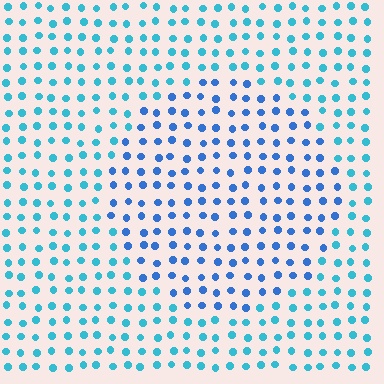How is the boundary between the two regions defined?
The boundary is defined purely by a slight shift in hue (about 29 degrees). Spacing, size, and orientation are identical on both sides.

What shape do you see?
I see a circle.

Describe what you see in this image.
The image is filled with small cyan elements in a uniform arrangement. A circle-shaped region is visible where the elements are tinted to a slightly different hue, forming a subtle color boundary.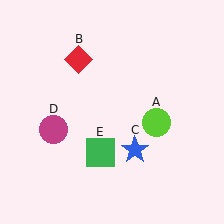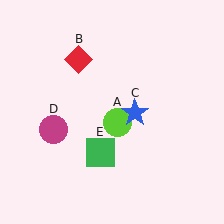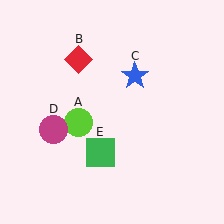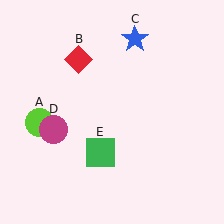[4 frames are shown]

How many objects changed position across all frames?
2 objects changed position: lime circle (object A), blue star (object C).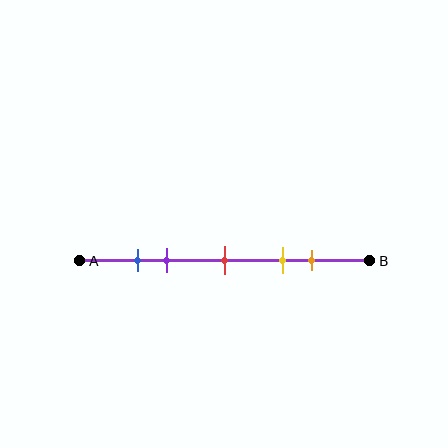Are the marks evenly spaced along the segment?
No, the marks are not evenly spaced.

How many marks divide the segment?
There are 5 marks dividing the segment.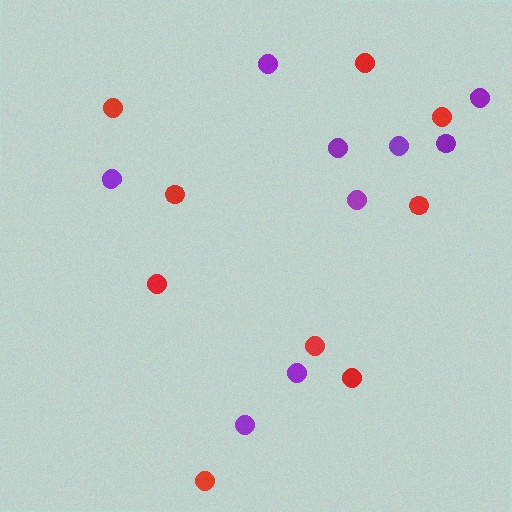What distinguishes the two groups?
There are 2 groups: one group of red circles (9) and one group of purple circles (9).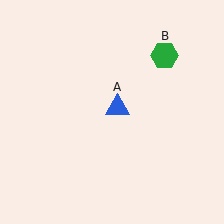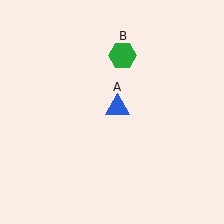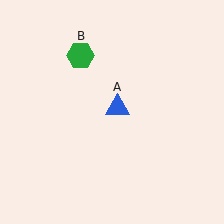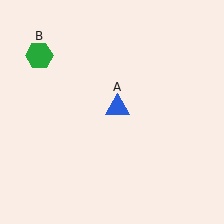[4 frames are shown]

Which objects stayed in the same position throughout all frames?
Blue triangle (object A) remained stationary.